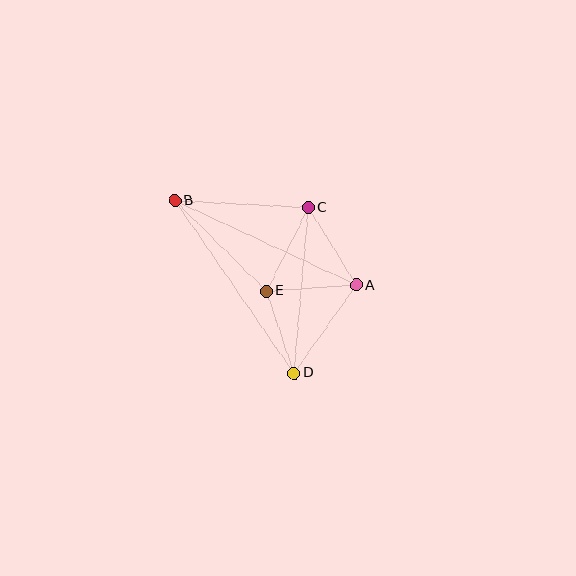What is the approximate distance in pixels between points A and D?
The distance between A and D is approximately 108 pixels.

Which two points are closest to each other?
Points D and E are closest to each other.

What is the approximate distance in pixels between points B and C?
The distance between B and C is approximately 133 pixels.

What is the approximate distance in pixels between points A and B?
The distance between A and B is approximately 200 pixels.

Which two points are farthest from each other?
Points B and D are farthest from each other.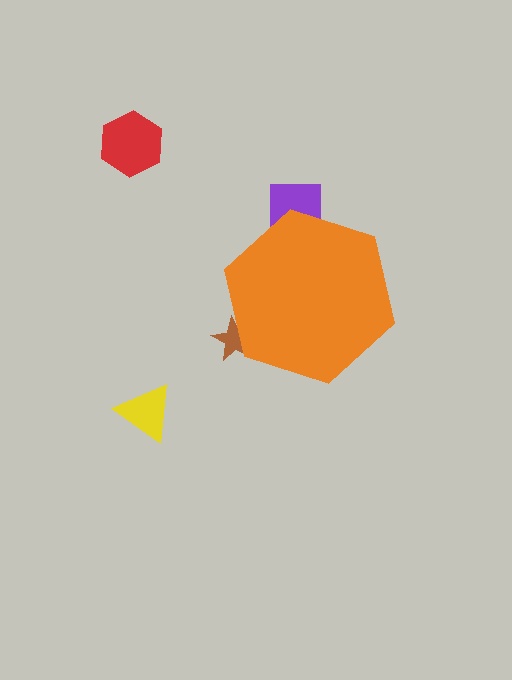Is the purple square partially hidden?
Yes, the purple square is partially hidden behind the orange hexagon.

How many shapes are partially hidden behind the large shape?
2 shapes are partially hidden.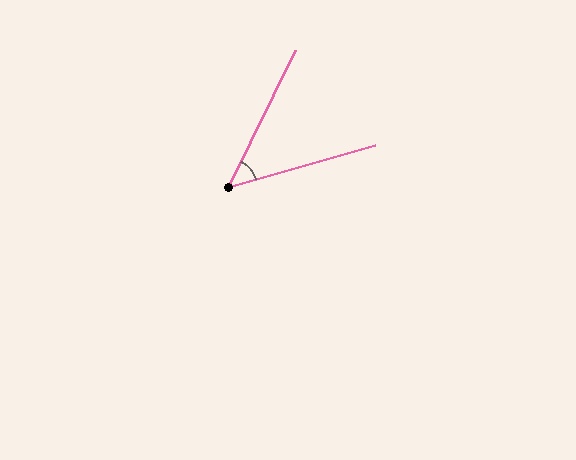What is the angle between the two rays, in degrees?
Approximately 48 degrees.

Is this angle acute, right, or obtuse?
It is acute.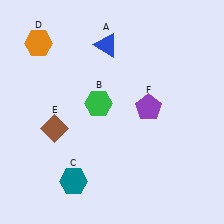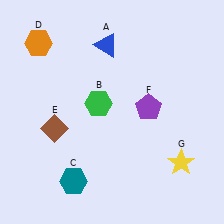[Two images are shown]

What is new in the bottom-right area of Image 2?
A yellow star (G) was added in the bottom-right area of Image 2.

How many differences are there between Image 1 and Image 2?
There is 1 difference between the two images.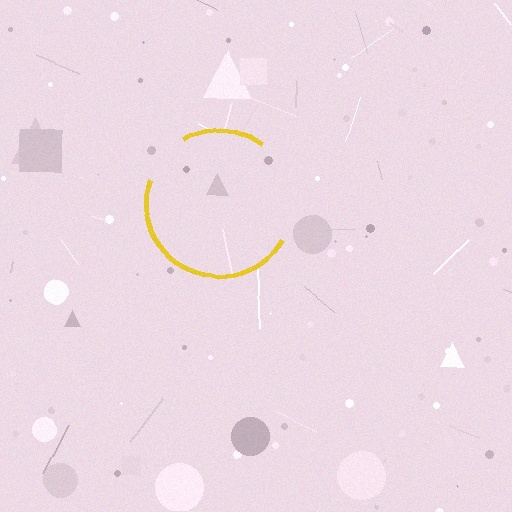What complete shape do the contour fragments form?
The contour fragments form a circle.